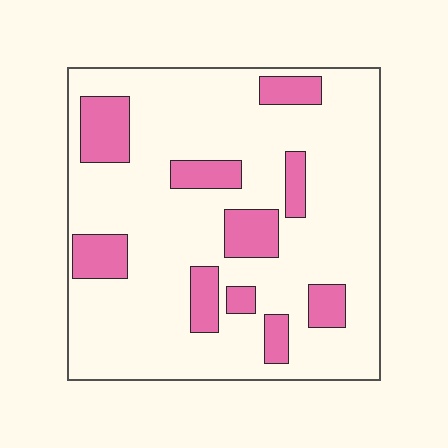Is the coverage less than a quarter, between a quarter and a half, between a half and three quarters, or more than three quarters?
Less than a quarter.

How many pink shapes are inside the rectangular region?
10.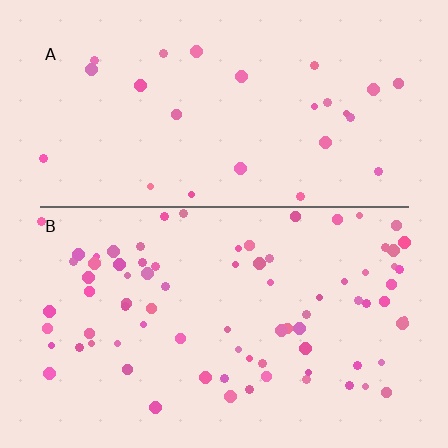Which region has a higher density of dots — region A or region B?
B (the bottom).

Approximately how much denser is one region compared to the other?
Approximately 3.0× — region B over region A.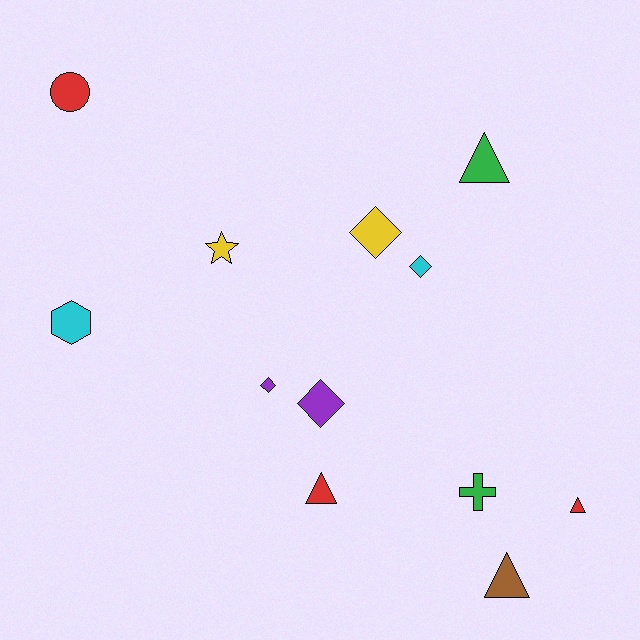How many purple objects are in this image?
There are 2 purple objects.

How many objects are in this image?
There are 12 objects.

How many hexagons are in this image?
There is 1 hexagon.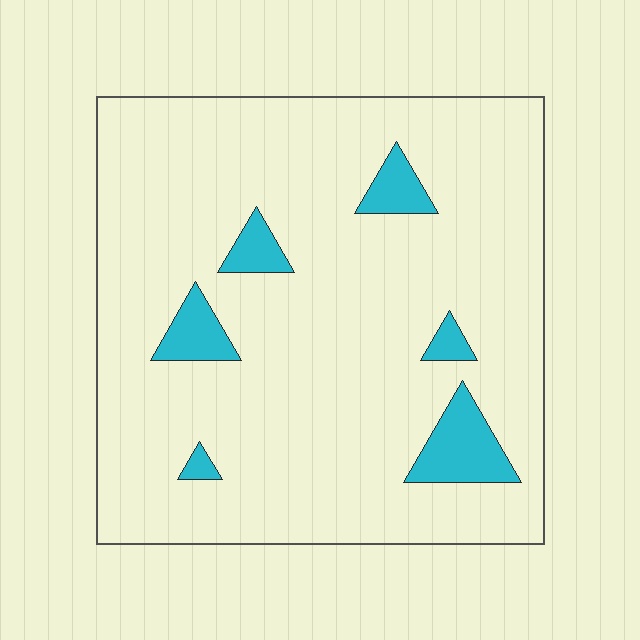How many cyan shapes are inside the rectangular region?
6.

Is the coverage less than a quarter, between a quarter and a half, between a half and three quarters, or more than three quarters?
Less than a quarter.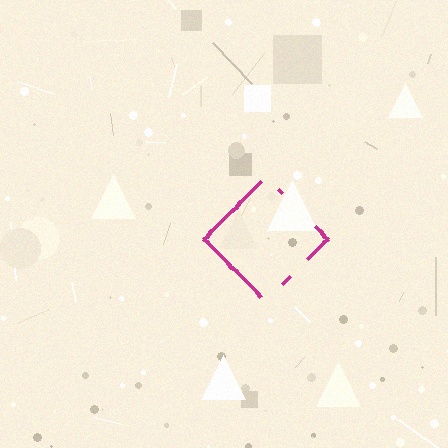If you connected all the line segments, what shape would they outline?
They would outline a diamond.